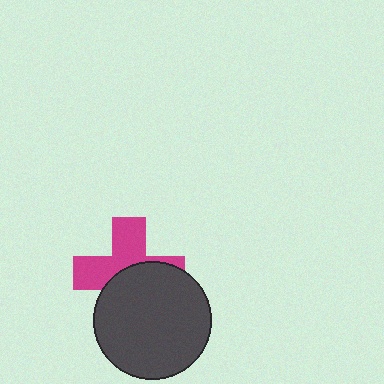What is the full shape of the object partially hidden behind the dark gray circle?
The partially hidden object is a magenta cross.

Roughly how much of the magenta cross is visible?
About half of it is visible (roughly 50%).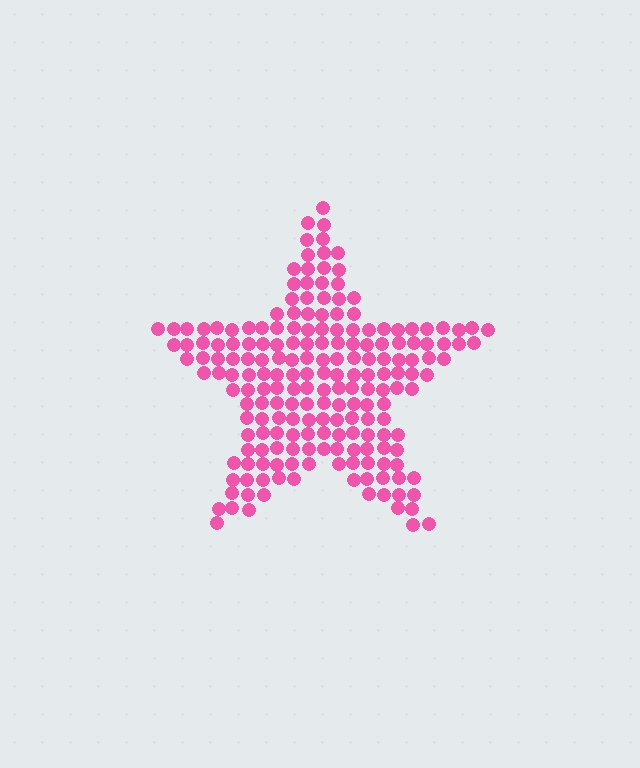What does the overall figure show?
The overall figure shows a star.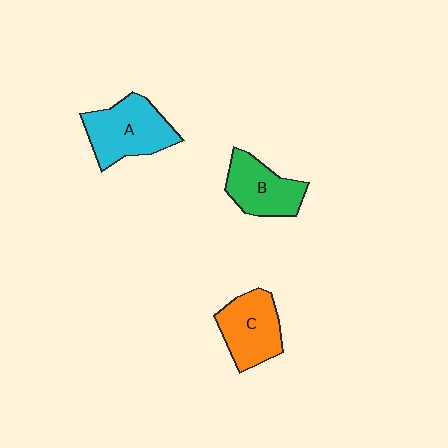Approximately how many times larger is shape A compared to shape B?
Approximately 1.2 times.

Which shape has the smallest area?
Shape B (green).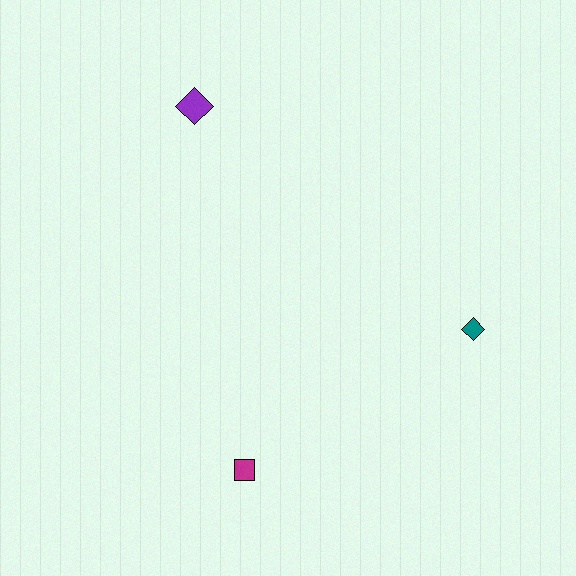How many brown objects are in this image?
There are no brown objects.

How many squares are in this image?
There is 1 square.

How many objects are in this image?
There are 3 objects.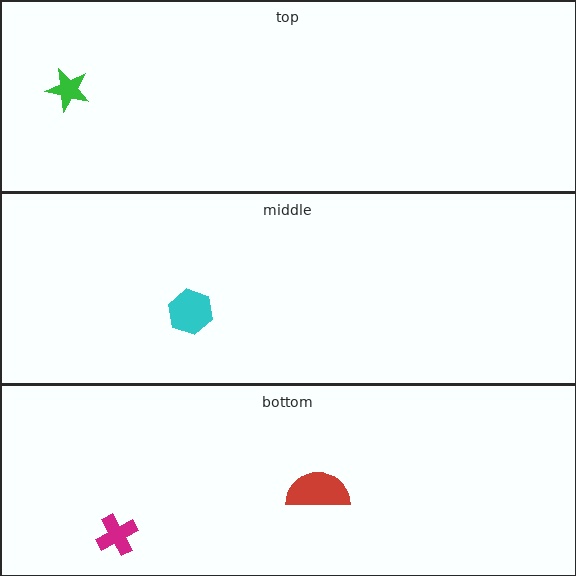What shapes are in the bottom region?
The magenta cross, the red semicircle.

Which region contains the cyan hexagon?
The middle region.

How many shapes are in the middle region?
1.